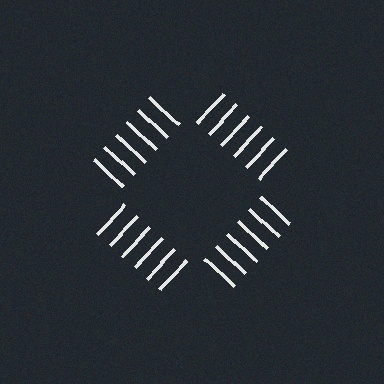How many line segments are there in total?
24 — 6 along each of the 4 edges.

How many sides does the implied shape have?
4 sides — the line-ends trace a square.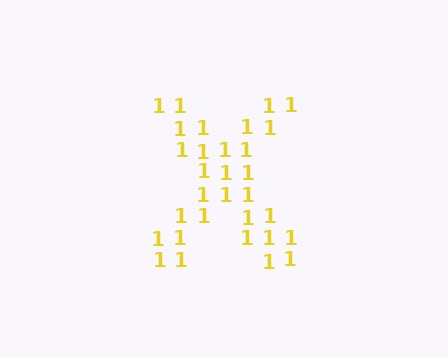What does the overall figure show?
The overall figure shows the letter X.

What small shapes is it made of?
It is made of small digit 1's.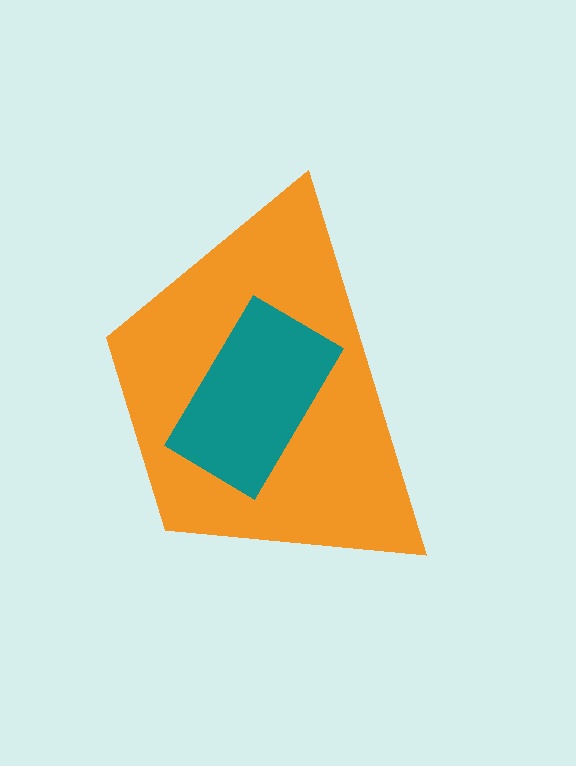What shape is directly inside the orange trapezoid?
The teal rectangle.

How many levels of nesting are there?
2.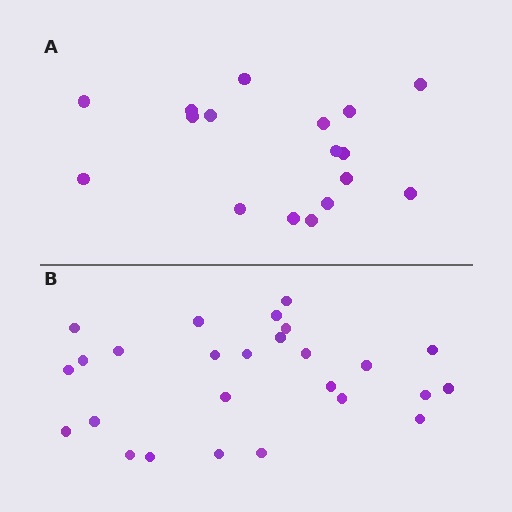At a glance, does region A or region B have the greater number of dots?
Region B (the bottom region) has more dots.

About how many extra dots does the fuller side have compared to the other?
Region B has roughly 8 or so more dots than region A.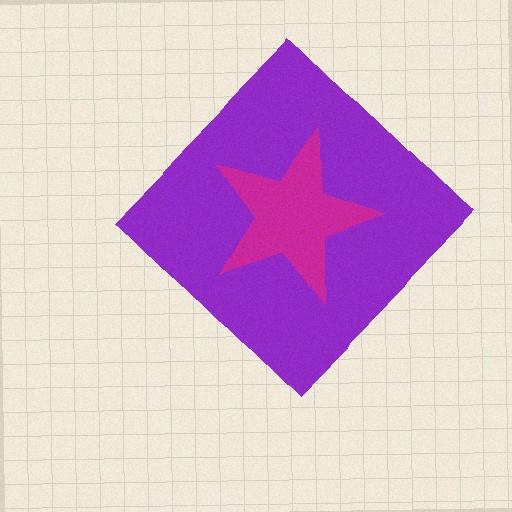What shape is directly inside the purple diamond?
The magenta star.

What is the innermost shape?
The magenta star.